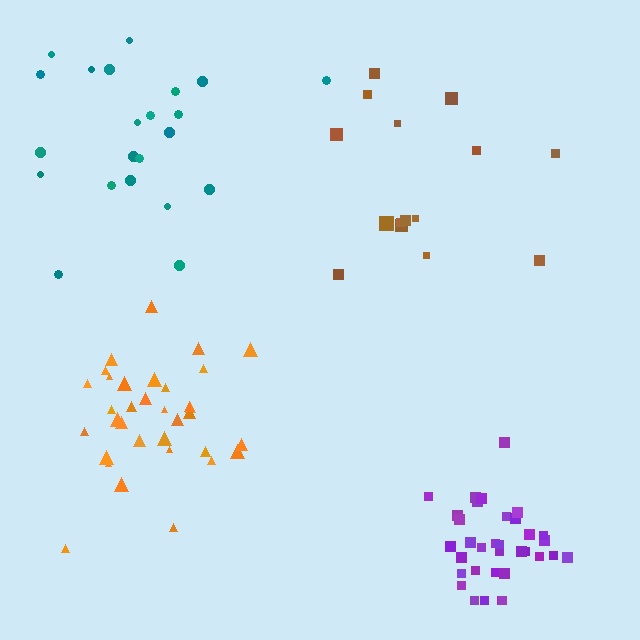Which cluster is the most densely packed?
Purple.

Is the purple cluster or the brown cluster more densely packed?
Purple.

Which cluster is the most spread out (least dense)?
Brown.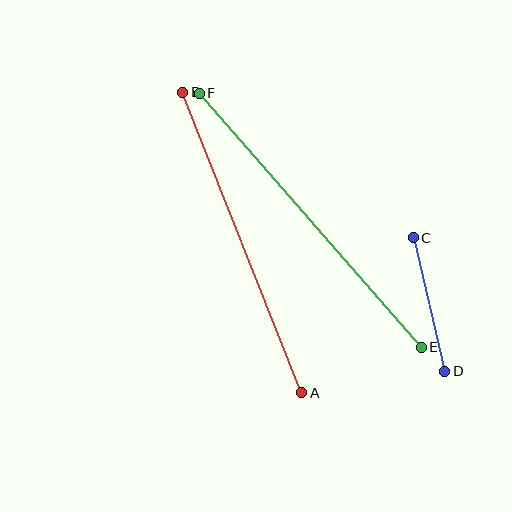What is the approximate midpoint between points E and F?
The midpoint is at approximately (310, 220) pixels.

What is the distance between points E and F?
The distance is approximately 337 pixels.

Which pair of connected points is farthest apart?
Points E and F are farthest apart.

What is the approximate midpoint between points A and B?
The midpoint is at approximately (242, 242) pixels.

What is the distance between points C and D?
The distance is approximately 137 pixels.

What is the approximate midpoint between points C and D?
The midpoint is at approximately (429, 305) pixels.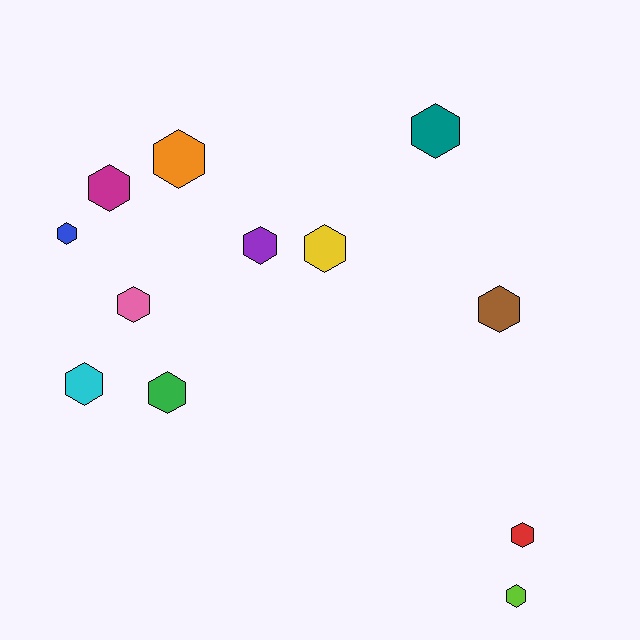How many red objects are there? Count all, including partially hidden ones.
There is 1 red object.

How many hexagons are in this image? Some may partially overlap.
There are 12 hexagons.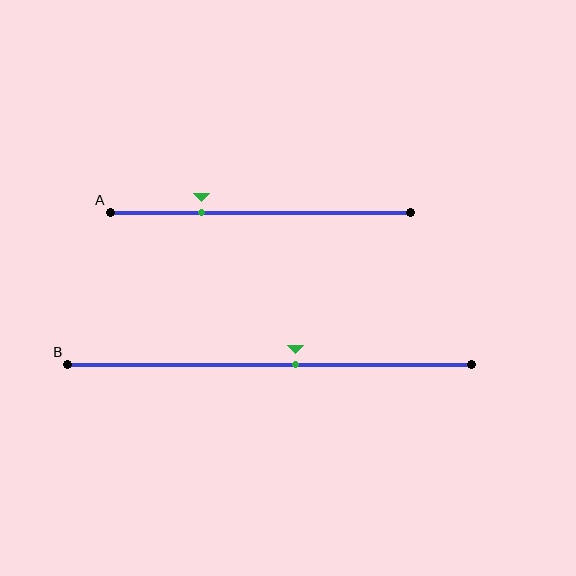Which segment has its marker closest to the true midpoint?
Segment B has its marker closest to the true midpoint.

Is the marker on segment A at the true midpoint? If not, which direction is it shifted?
No, the marker on segment A is shifted to the left by about 20% of the segment length.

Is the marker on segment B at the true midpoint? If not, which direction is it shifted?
No, the marker on segment B is shifted to the right by about 7% of the segment length.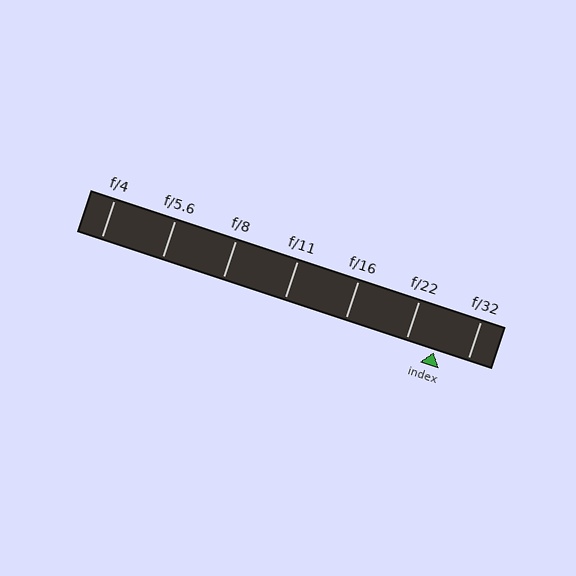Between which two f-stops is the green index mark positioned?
The index mark is between f/22 and f/32.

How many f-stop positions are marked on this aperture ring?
There are 7 f-stop positions marked.